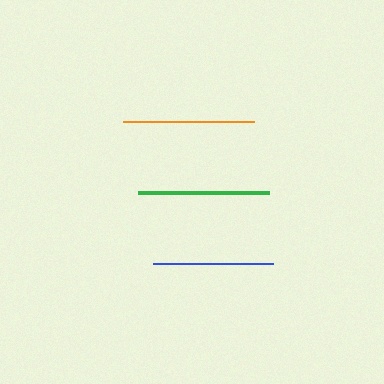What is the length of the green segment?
The green segment is approximately 131 pixels long.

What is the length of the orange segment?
The orange segment is approximately 131 pixels long.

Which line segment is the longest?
The orange line is the longest at approximately 131 pixels.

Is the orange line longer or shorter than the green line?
The orange line is longer than the green line.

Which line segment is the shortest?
The blue line is the shortest at approximately 120 pixels.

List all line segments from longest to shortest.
From longest to shortest: orange, green, blue.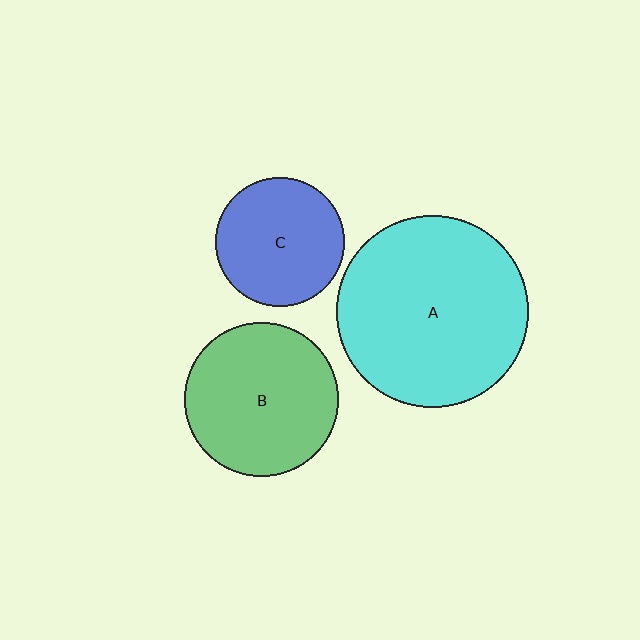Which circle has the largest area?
Circle A (cyan).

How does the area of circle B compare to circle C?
Approximately 1.4 times.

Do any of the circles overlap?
No, none of the circles overlap.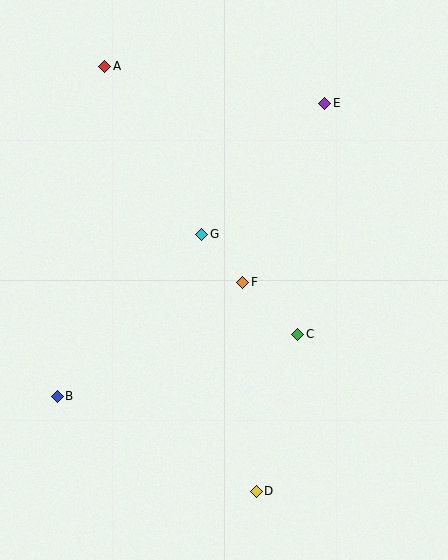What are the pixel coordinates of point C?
Point C is at (298, 334).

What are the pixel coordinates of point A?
Point A is at (105, 66).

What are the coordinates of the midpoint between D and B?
The midpoint between D and B is at (157, 444).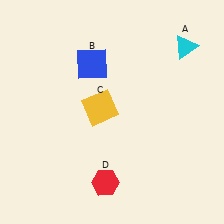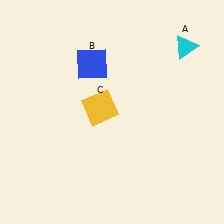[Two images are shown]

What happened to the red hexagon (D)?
The red hexagon (D) was removed in Image 2. It was in the bottom-left area of Image 1.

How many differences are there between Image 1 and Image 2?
There is 1 difference between the two images.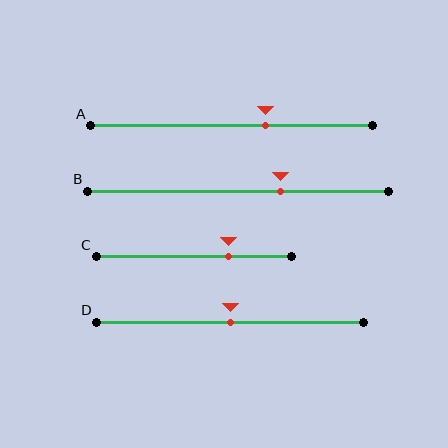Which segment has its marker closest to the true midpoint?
Segment D has its marker closest to the true midpoint.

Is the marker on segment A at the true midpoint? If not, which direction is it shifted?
No, the marker on segment A is shifted to the right by about 12% of the segment length.